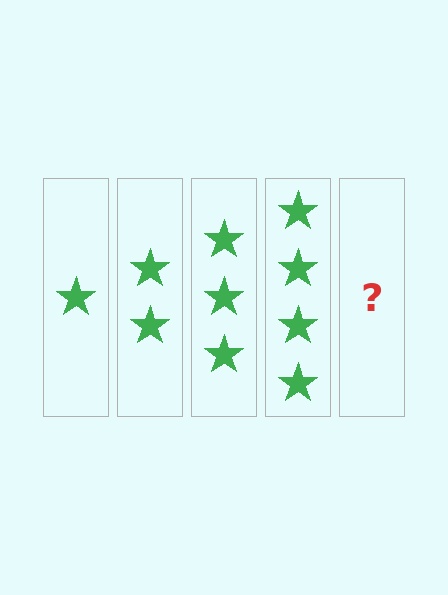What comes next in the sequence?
The next element should be 5 stars.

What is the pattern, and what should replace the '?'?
The pattern is that each step adds one more star. The '?' should be 5 stars.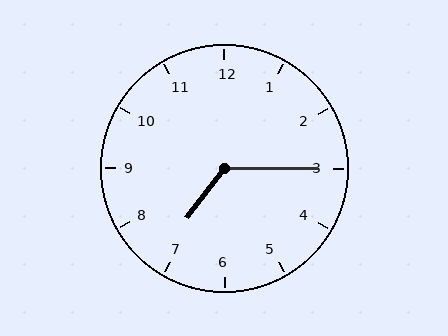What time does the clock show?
7:15.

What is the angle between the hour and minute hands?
Approximately 128 degrees.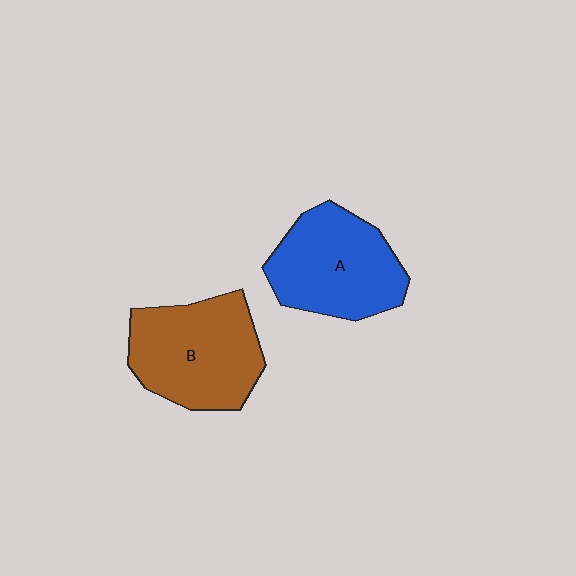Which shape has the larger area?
Shape B (brown).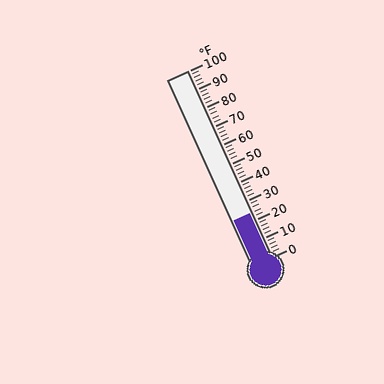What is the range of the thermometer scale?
The thermometer scale ranges from 0°F to 100°F.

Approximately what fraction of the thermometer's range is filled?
The thermometer is filled to approximately 25% of its range.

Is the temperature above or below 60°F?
The temperature is below 60°F.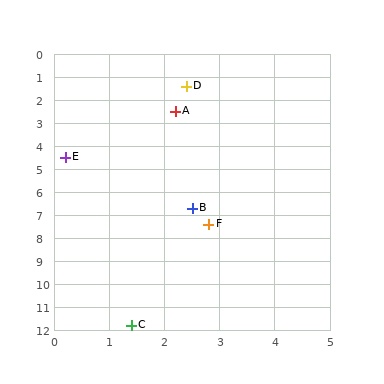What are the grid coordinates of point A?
Point A is at approximately (2.2, 2.5).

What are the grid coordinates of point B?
Point B is at approximately (2.5, 6.7).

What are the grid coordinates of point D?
Point D is at approximately (2.4, 1.4).